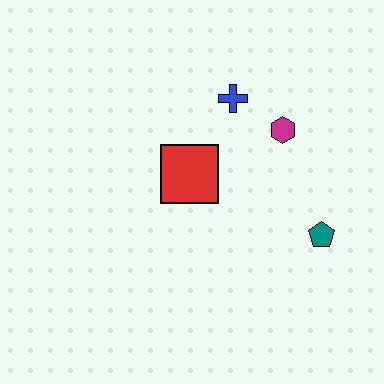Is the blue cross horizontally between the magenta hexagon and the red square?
Yes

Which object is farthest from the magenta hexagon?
The teal pentagon is farthest from the magenta hexagon.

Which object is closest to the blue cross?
The magenta hexagon is closest to the blue cross.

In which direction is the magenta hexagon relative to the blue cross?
The magenta hexagon is to the right of the blue cross.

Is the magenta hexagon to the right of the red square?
Yes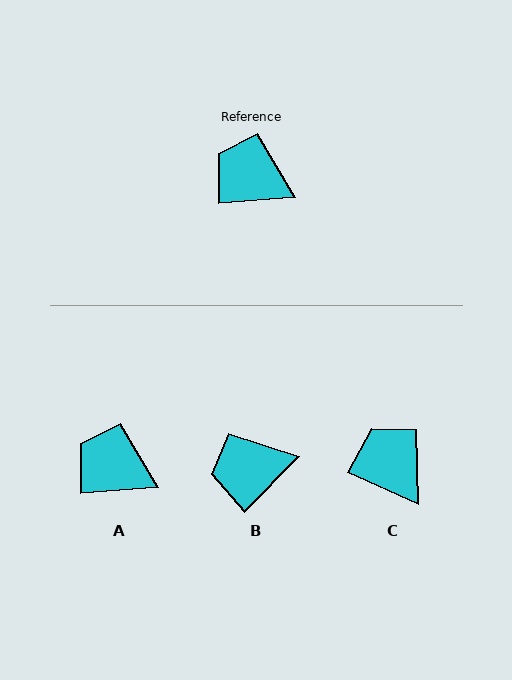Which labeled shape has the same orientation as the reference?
A.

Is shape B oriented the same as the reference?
No, it is off by about 41 degrees.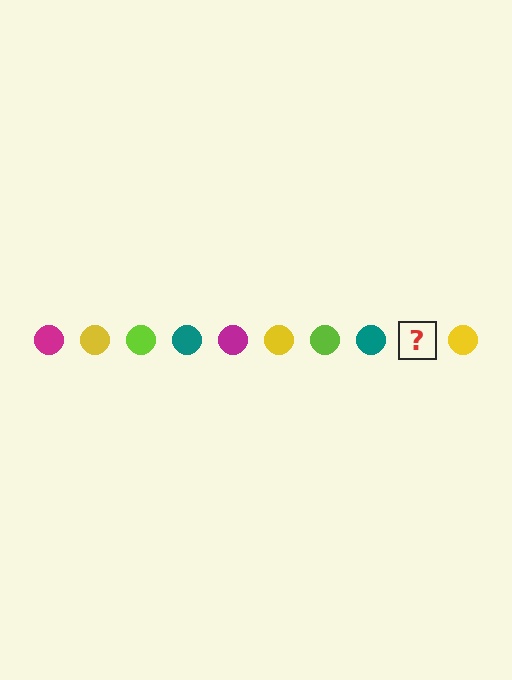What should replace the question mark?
The question mark should be replaced with a magenta circle.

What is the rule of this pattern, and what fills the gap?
The rule is that the pattern cycles through magenta, yellow, lime, teal circles. The gap should be filled with a magenta circle.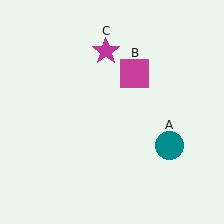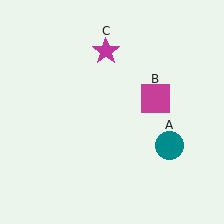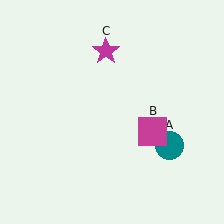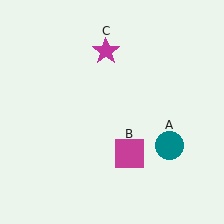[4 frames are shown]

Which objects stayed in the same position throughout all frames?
Teal circle (object A) and magenta star (object C) remained stationary.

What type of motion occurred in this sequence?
The magenta square (object B) rotated clockwise around the center of the scene.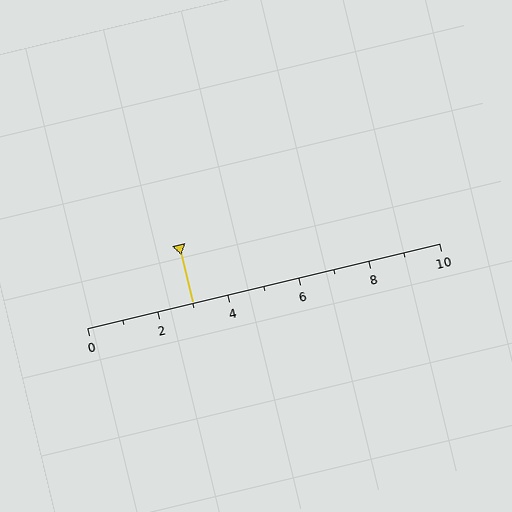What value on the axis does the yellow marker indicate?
The marker indicates approximately 3.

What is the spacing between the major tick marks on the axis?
The major ticks are spaced 2 apart.